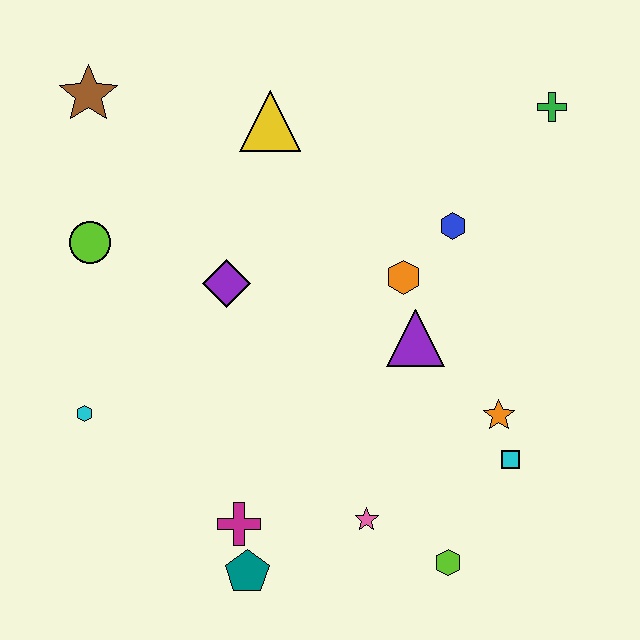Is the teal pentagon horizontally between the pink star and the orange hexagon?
No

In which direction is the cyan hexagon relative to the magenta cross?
The cyan hexagon is to the left of the magenta cross.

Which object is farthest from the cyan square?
The brown star is farthest from the cyan square.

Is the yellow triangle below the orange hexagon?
No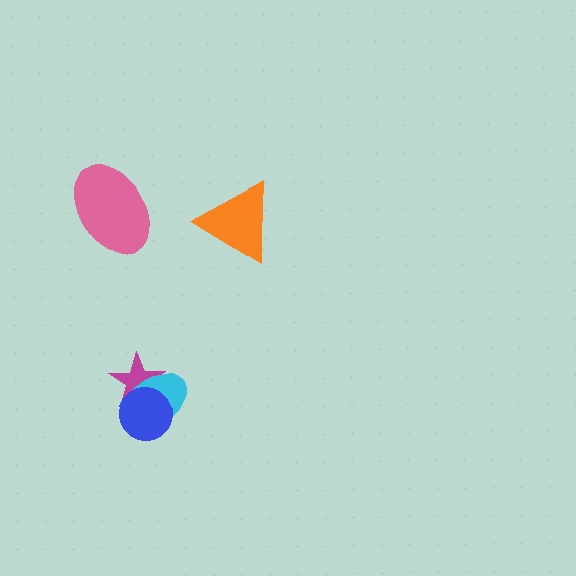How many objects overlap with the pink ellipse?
0 objects overlap with the pink ellipse.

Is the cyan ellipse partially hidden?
Yes, it is partially covered by another shape.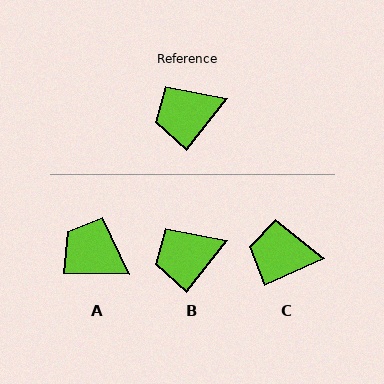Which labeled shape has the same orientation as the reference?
B.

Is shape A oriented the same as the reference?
No, it is off by about 53 degrees.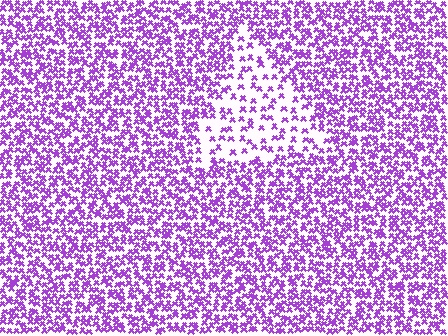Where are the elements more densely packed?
The elements are more densely packed outside the triangle boundary.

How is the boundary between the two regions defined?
The boundary is defined by a change in element density (approximately 2.4x ratio). All elements are the same color, size, and shape.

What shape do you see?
I see a triangle.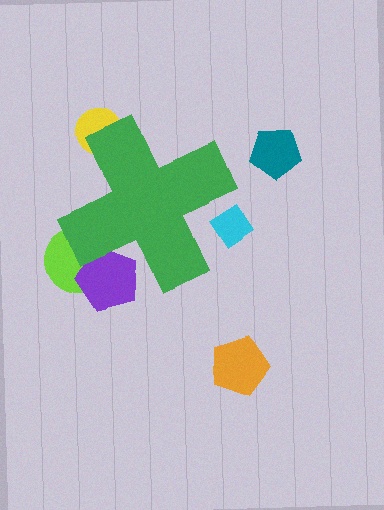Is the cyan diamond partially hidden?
Yes, the cyan diamond is partially hidden behind the green cross.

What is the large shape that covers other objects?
A green cross.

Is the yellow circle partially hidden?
Yes, the yellow circle is partially hidden behind the green cross.